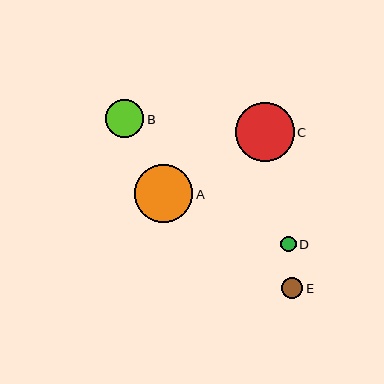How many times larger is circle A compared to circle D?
Circle A is approximately 3.8 times the size of circle D.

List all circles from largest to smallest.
From largest to smallest: C, A, B, E, D.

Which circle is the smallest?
Circle D is the smallest with a size of approximately 15 pixels.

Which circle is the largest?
Circle C is the largest with a size of approximately 59 pixels.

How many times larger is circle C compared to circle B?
Circle C is approximately 1.6 times the size of circle B.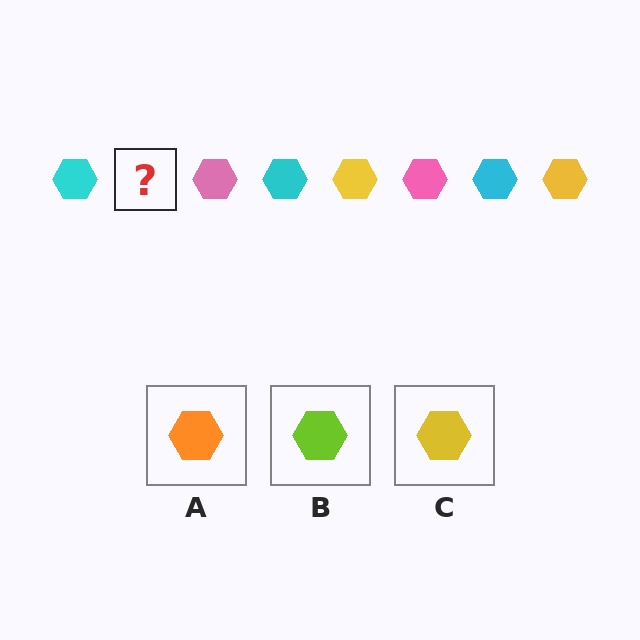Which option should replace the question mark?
Option C.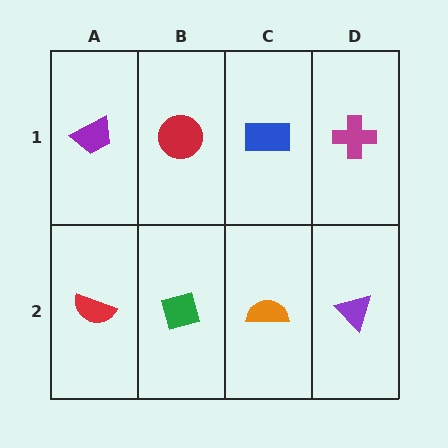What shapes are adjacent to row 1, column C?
An orange semicircle (row 2, column C), a red circle (row 1, column B), a magenta cross (row 1, column D).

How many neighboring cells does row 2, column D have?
2.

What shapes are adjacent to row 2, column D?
A magenta cross (row 1, column D), an orange semicircle (row 2, column C).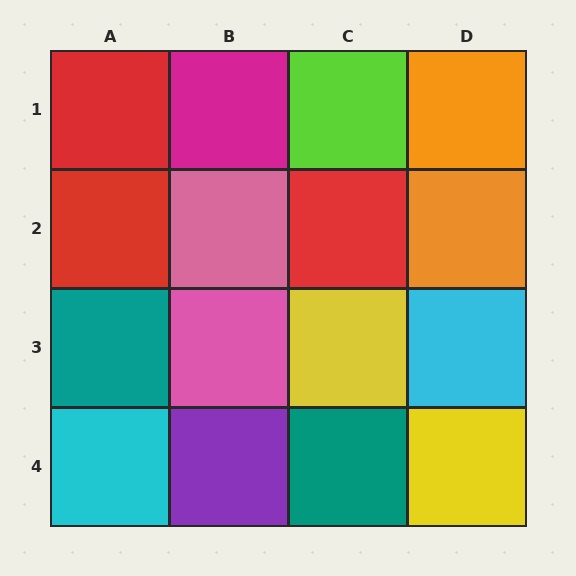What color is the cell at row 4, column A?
Cyan.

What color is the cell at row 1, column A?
Red.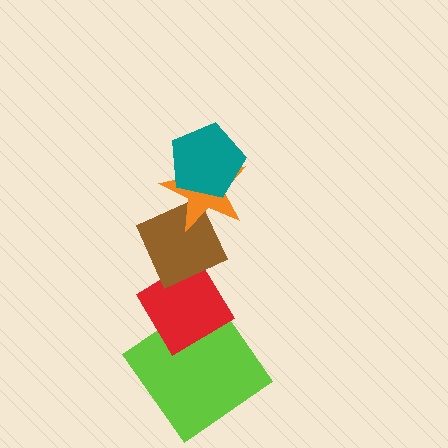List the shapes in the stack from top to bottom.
From top to bottom: the teal pentagon, the orange star, the brown diamond, the red diamond, the lime diamond.